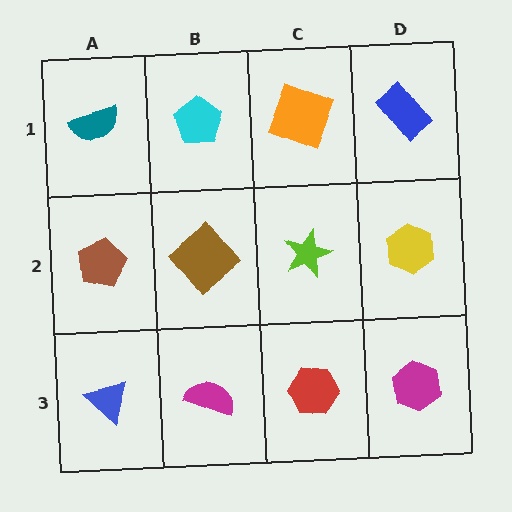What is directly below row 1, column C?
A lime star.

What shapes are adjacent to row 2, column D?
A blue rectangle (row 1, column D), a magenta hexagon (row 3, column D), a lime star (row 2, column C).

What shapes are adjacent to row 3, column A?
A brown pentagon (row 2, column A), a magenta semicircle (row 3, column B).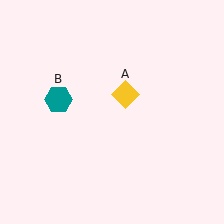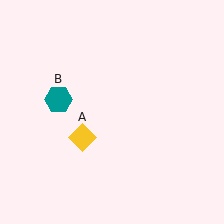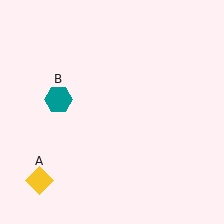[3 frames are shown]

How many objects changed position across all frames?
1 object changed position: yellow diamond (object A).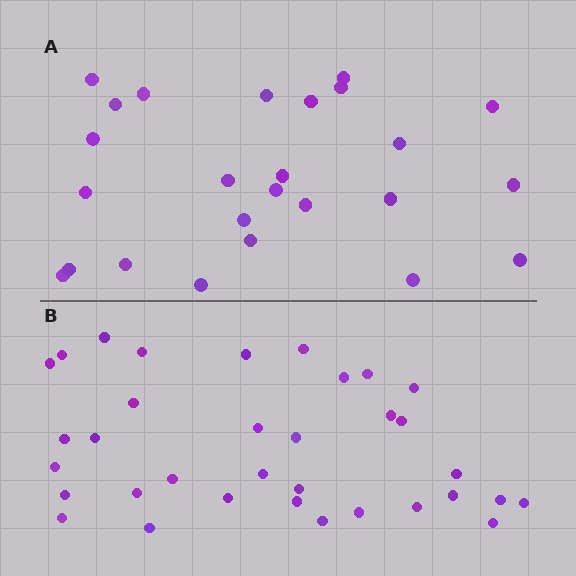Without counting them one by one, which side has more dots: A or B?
Region B (the bottom region) has more dots.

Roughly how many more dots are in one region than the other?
Region B has roughly 8 or so more dots than region A.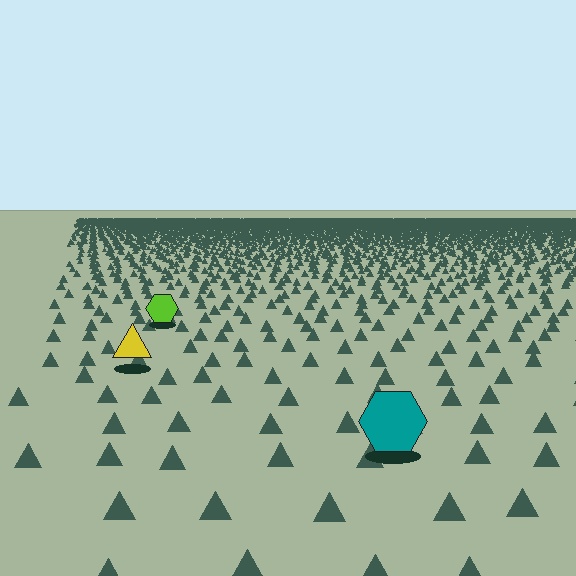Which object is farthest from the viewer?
The lime hexagon is farthest from the viewer. It appears smaller and the ground texture around it is denser.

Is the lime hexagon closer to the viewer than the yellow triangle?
No. The yellow triangle is closer — you can tell from the texture gradient: the ground texture is coarser near it.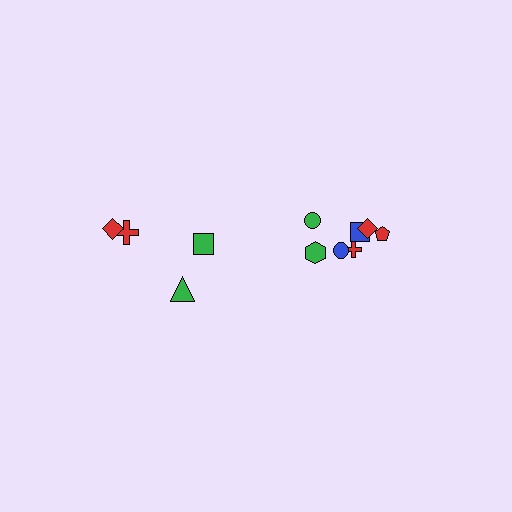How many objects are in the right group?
There are 7 objects.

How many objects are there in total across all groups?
There are 11 objects.